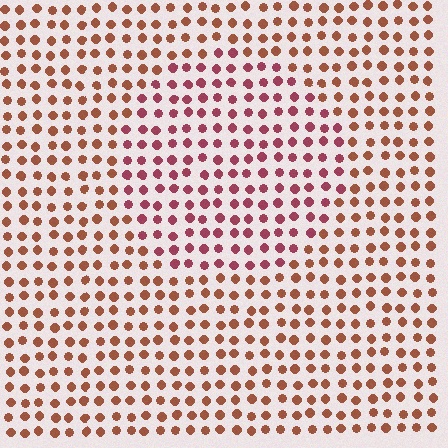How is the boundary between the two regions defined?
The boundary is defined purely by a slight shift in hue (about 32 degrees). Spacing, size, and orientation are identical on both sides.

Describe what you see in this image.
The image is filled with small brown elements in a uniform arrangement. A circle-shaped region is visible where the elements are tinted to a slightly different hue, forming a subtle color boundary.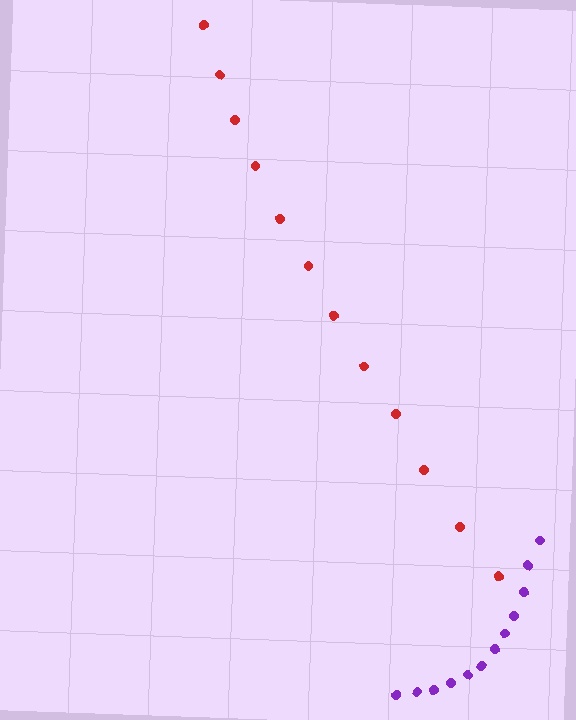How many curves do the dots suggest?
There are 2 distinct paths.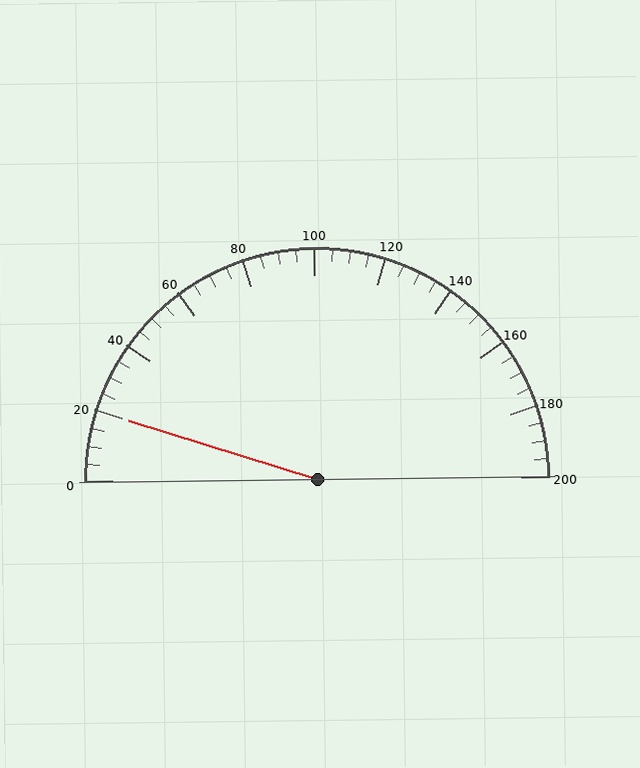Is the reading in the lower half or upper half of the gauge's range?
The reading is in the lower half of the range (0 to 200).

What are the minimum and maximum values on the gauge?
The gauge ranges from 0 to 200.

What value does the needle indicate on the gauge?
The needle indicates approximately 20.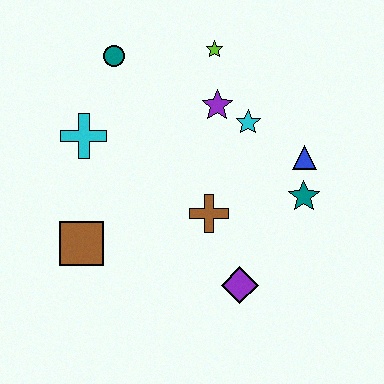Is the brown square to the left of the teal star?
Yes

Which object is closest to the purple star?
The cyan star is closest to the purple star.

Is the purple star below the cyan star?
No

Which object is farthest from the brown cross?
The teal circle is farthest from the brown cross.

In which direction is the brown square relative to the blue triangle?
The brown square is to the left of the blue triangle.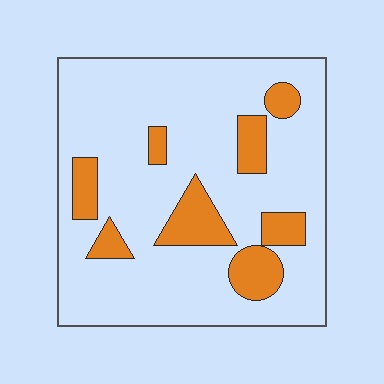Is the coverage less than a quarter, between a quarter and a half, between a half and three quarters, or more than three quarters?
Less than a quarter.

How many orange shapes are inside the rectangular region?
8.